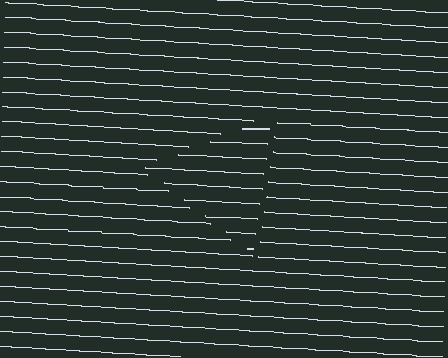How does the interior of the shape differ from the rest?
The interior of the shape contains the same grating, shifted by half a period — the contour is defined by the phase discontinuity where line-ends from the inner and outer gratings abut.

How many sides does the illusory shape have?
3 sides — the line-ends trace a triangle.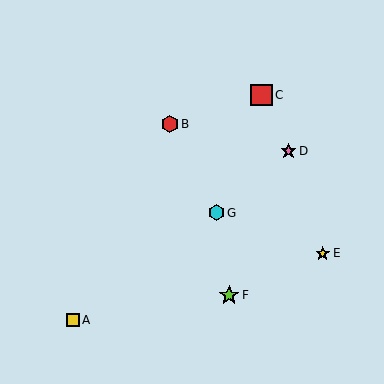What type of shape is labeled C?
Shape C is a red square.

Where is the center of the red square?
The center of the red square is at (261, 95).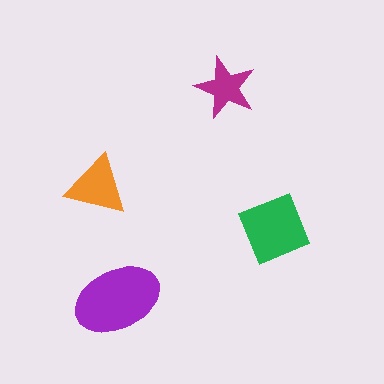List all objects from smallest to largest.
The magenta star, the orange triangle, the green diamond, the purple ellipse.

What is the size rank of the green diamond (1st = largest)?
2nd.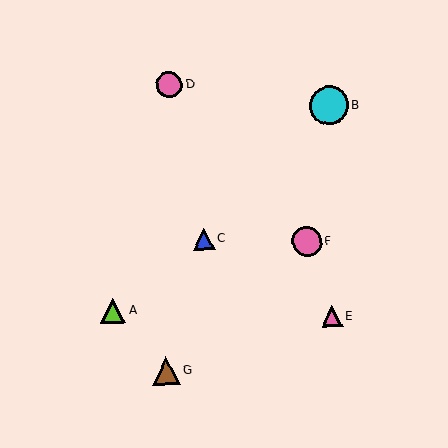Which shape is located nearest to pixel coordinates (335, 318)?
The pink triangle (labeled E) at (332, 316) is nearest to that location.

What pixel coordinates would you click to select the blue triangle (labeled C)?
Click at (204, 239) to select the blue triangle C.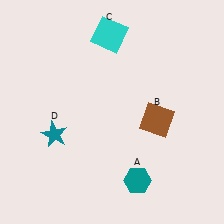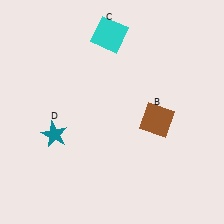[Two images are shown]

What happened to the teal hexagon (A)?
The teal hexagon (A) was removed in Image 2. It was in the bottom-right area of Image 1.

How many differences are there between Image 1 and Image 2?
There is 1 difference between the two images.